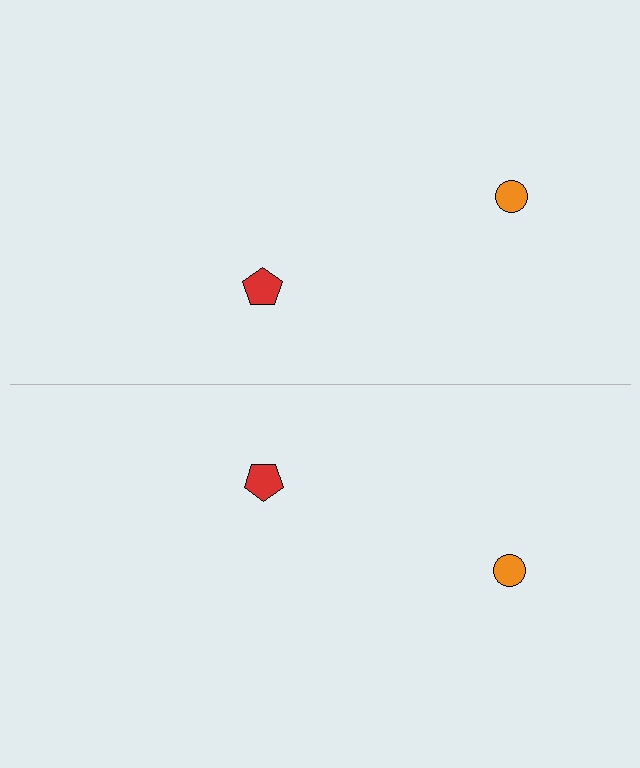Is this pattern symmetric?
Yes, this pattern has bilateral (reflection) symmetry.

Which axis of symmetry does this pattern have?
The pattern has a horizontal axis of symmetry running through the center of the image.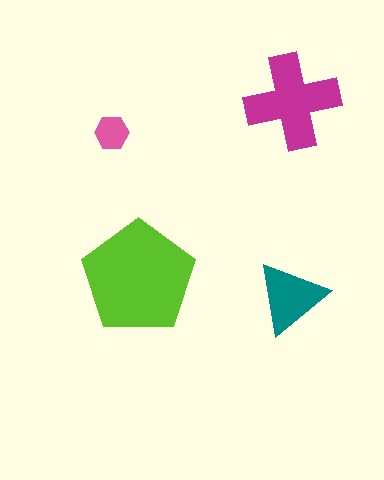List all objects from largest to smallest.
The lime pentagon, the magenta cross, the teal triangle, the pink hexagon.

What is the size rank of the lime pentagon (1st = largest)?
1st.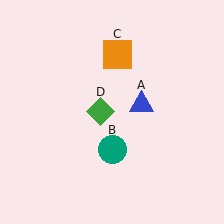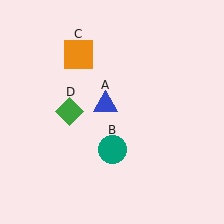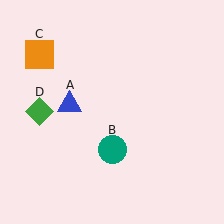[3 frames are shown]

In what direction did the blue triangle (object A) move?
The blue triangle (object A) moved left.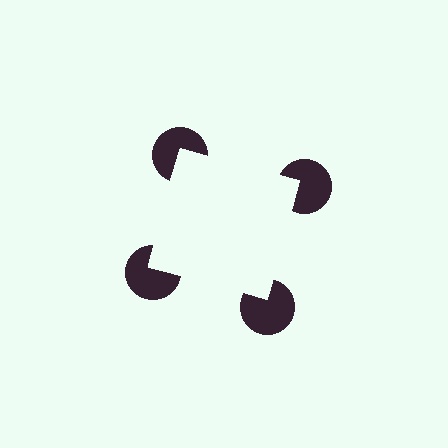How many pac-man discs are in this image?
There are 4 — one at each vertex of the illusory square.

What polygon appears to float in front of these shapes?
An illusory square — its edges are inferred from the aligned wedge cuts in the pac-man discs, not physically drawn.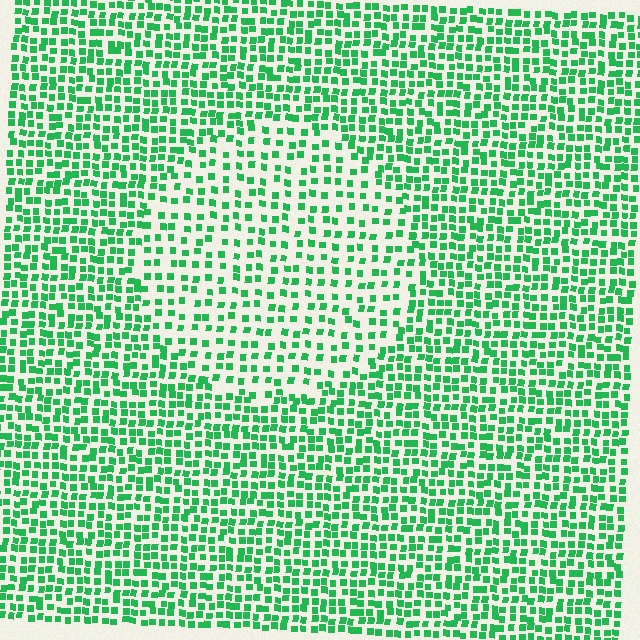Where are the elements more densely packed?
The elements are more densely packed outside the circle boundary.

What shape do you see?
I see a circle.